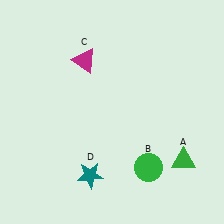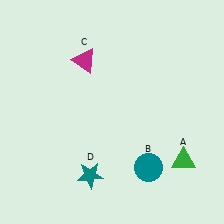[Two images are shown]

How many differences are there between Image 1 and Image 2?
There is 1 difference between the two images.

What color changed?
The circle (B) changed from green in Image 1 to teal in Image 2.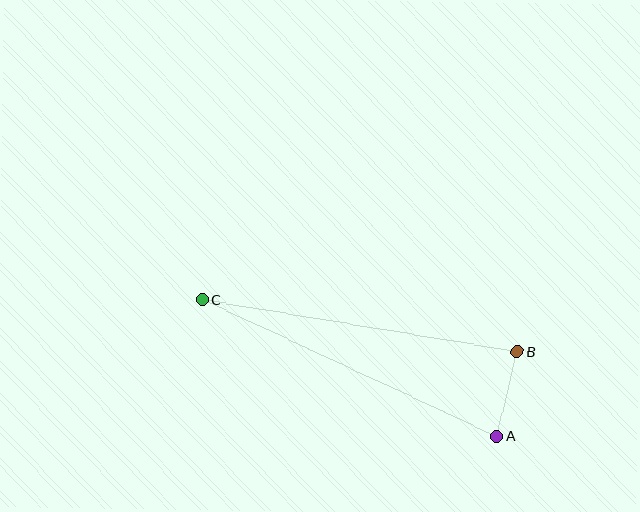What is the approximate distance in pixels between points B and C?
The distance between B and C is approximately 319 pixels.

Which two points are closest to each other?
Points A and B are closest to each other.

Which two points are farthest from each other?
Points A and C are farthest from each other.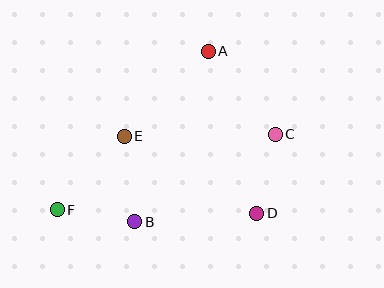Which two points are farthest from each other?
Points C and F are farthest from each other.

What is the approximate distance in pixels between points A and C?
The distance between A and C is approximately 107 pixels.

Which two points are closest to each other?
Points B and F are closest to each other.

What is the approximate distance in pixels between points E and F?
The distance between E and F is approximately 99 pixels.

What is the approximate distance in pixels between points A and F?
The distance between A and F is approximately 219 pixels.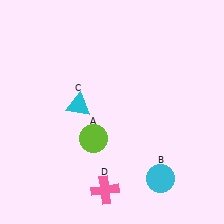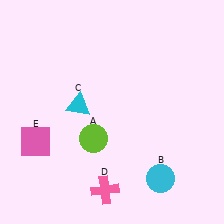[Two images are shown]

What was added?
A pink square (E) was added in Image 2.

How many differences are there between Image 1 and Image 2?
There is 1 difference between the two images.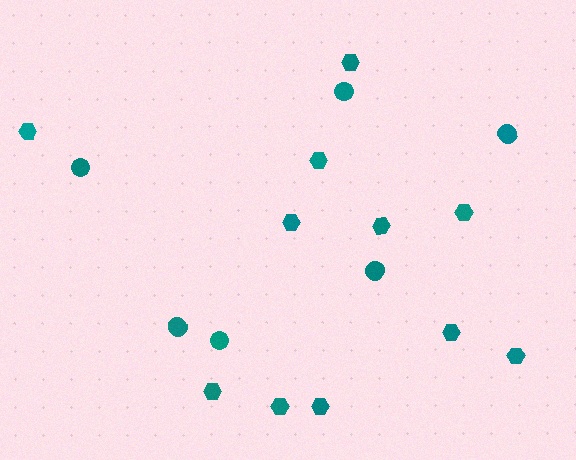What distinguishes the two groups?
There are 2 groups: one group of hexagons (11) and one group of circles (6).